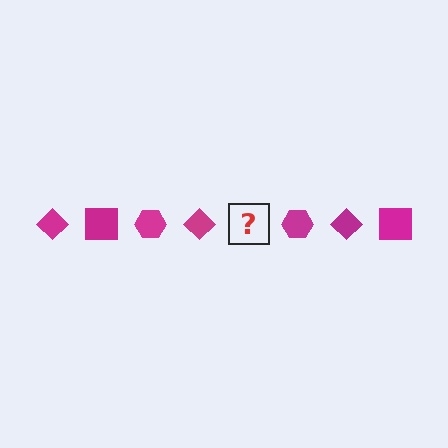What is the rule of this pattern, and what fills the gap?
The rule is that the pattern cycles through diamond, square, hexagon shapes in magenta. The gap should be filled with a magenta square.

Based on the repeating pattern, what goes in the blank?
The blank should be a magenta square.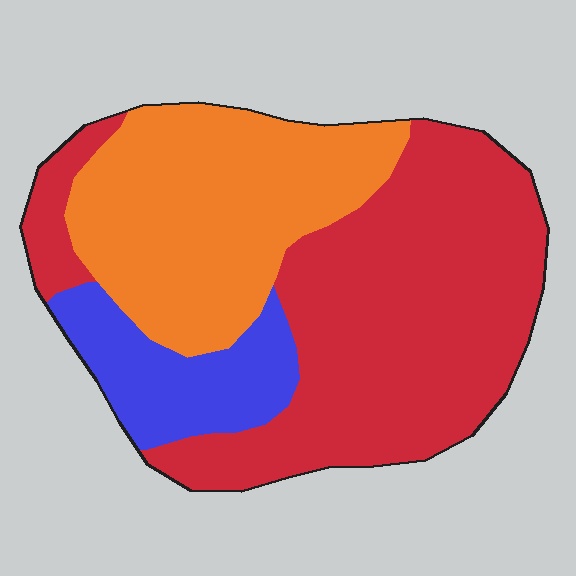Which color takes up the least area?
Blue, at roughly 15%.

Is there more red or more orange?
Red.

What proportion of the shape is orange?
Orange takes up about one third (1/3) of the shape.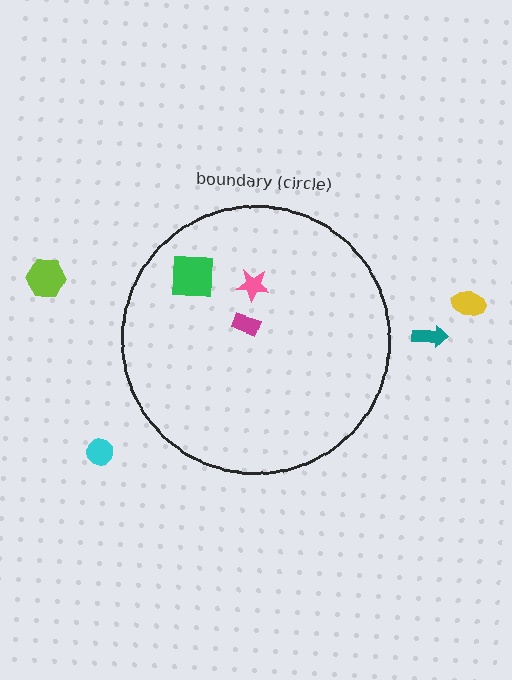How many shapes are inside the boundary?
3 inside, 4 outside.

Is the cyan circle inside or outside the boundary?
Outside.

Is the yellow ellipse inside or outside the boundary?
Outside.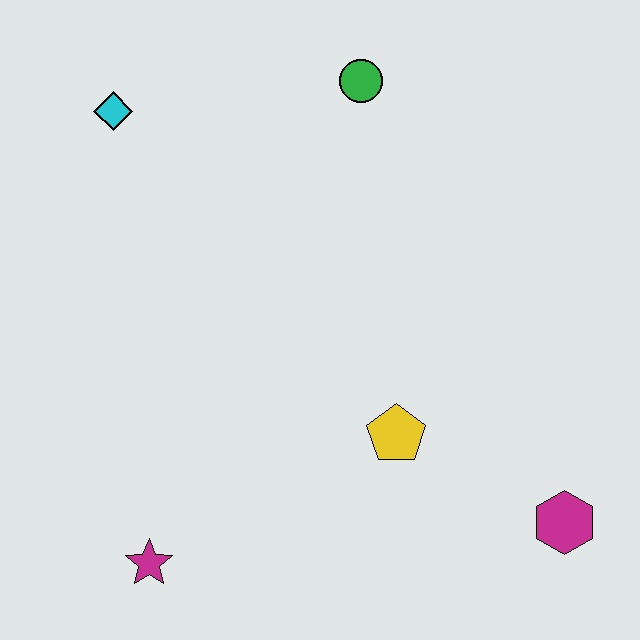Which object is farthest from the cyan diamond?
The magenta hexagon is farthest from the cyan diamond.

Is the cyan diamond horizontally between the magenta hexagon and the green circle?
No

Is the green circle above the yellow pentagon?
Yes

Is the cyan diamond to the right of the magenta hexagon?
No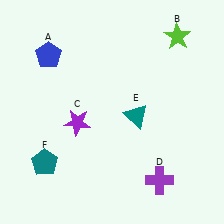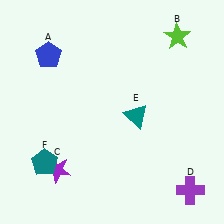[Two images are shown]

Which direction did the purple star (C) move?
The purple star (C) moved down.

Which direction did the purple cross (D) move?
The purple cross (D) moved right.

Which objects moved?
The objects that moved are: the purple star (C), the purple cross (D).